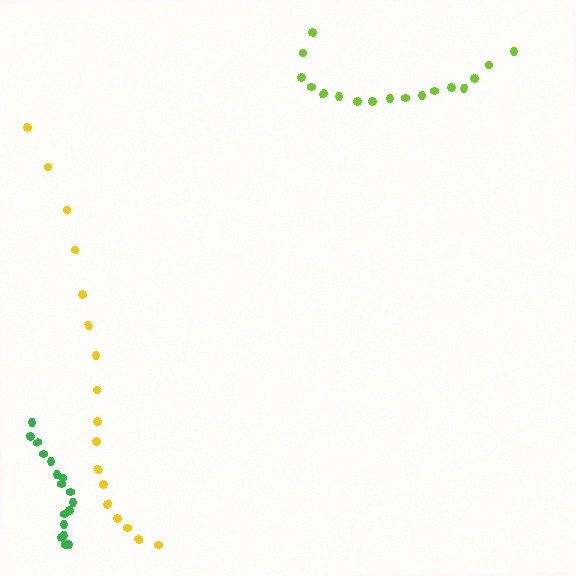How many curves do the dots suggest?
There are 3 distinct paths.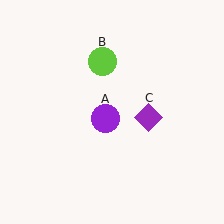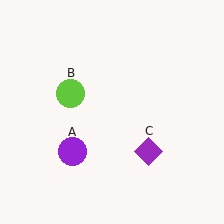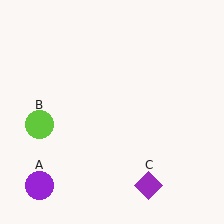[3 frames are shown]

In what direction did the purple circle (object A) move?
The purple circle (object A) moved down and to the left.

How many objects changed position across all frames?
3 objects changed position: purple circle (object A), lime circle (object B), purple diamond (object C).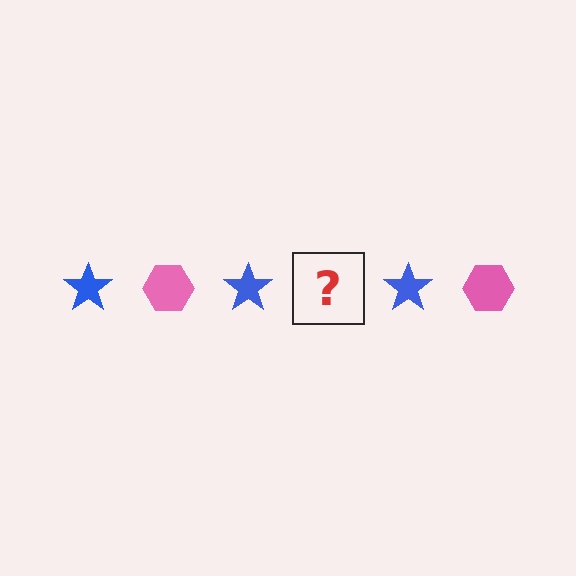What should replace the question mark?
The question mark should be replaced with a pink hexagon.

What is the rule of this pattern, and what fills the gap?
The rule is that the pattern alternates between blue star and pink hexagon. The gap should be filled with a pink hexagon.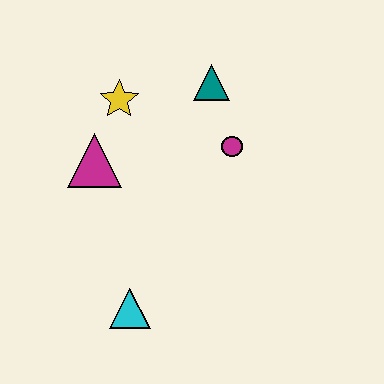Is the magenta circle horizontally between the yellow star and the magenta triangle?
No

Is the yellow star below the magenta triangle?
No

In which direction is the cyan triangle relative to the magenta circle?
The cyan triangle is below the magenta circle.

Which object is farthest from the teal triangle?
The cyan triangle is farthest from the teal triangle.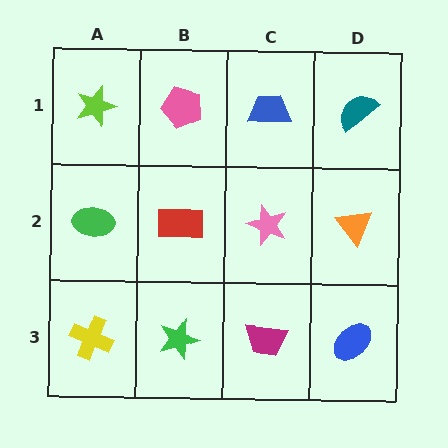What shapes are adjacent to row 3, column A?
A green ellipse (row 2, column A), a green star (row 3, column B).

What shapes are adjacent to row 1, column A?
A green ellipse (row 2, column A), a pink pentagon (row 1, column B).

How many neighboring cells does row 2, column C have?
4.